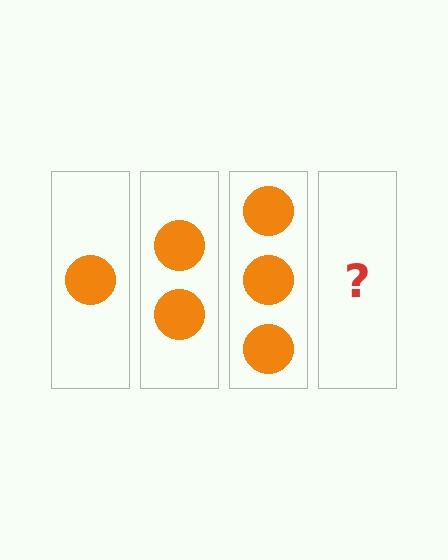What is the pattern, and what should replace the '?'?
The pattern is that each step adds one more circle. The '?' should be 4 circles.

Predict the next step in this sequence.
The next step is 4 circles.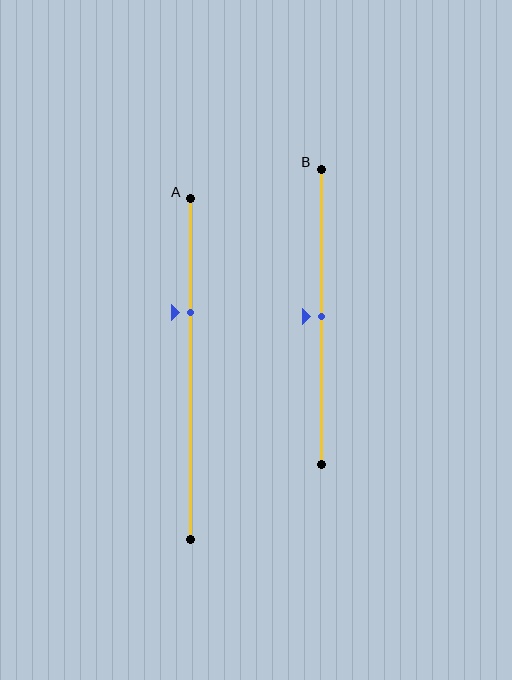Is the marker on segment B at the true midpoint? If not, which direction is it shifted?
Yes, the marker on segment B is at the true midpoint.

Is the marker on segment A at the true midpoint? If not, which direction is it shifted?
No, the marker on segment A is shifted upward by about 17% of the segment length.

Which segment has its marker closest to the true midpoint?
Segment B has its marker closest to the true midpoint.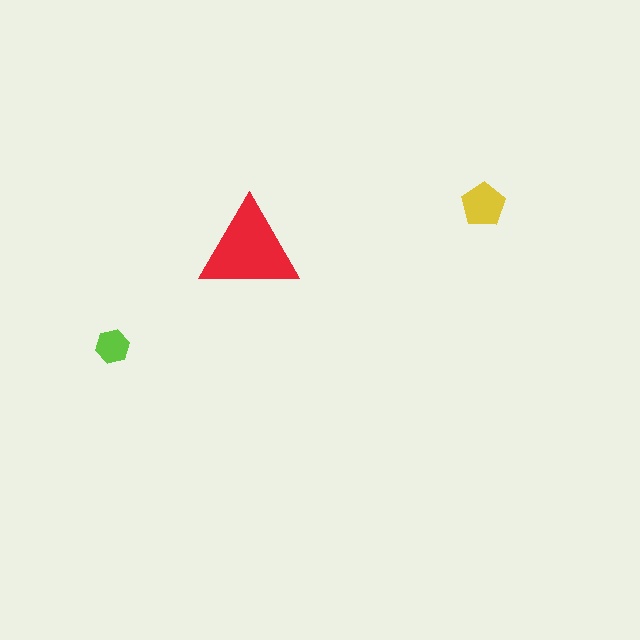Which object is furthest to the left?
The lime hexagon is leftmost.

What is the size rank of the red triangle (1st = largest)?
1st.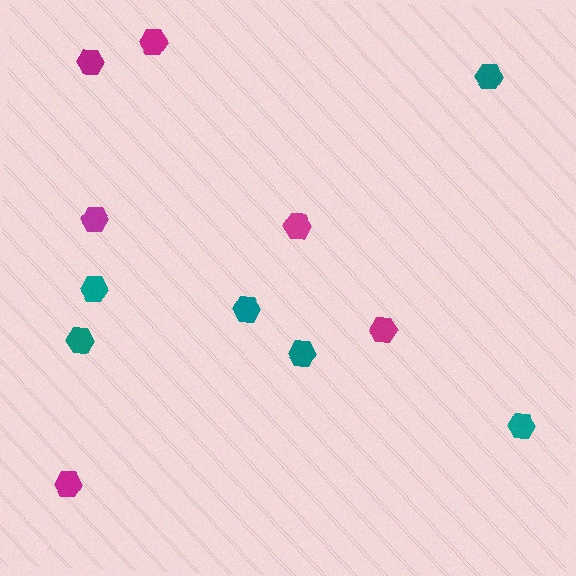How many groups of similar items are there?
There are 2 groups: one group of magenta hexagons (6) and one group of teal hexagons (6).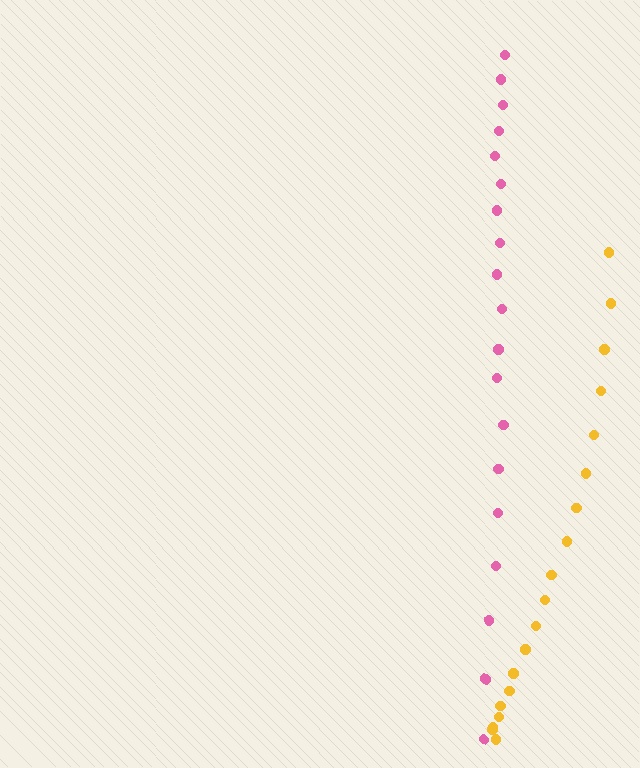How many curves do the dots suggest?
There are 2 distinct paths.